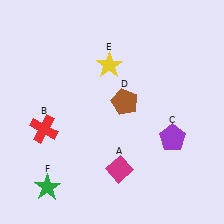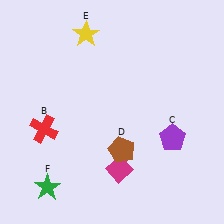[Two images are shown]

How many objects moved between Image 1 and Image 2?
2 objects moved between the two images.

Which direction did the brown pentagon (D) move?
The brown pentagon (D) moved down.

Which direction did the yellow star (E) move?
The yellow star (E) moved up.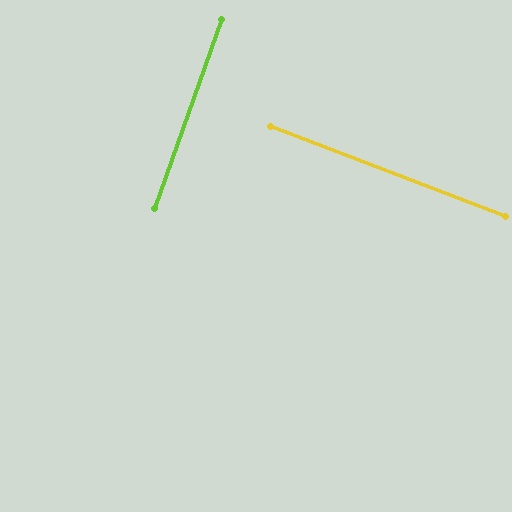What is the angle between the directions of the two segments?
Approximately 88 degrees.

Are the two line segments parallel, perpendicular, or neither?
Perpendicular — they meet at approximately 88°.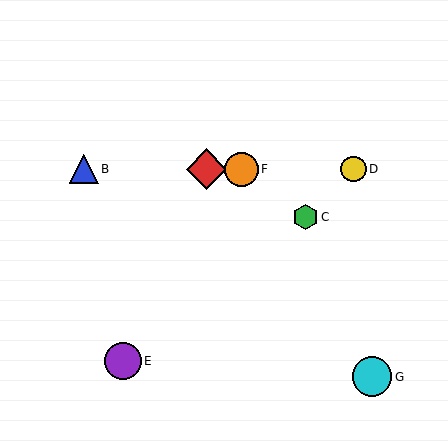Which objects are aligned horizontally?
Objects A, B, D, F are aligned horizontally.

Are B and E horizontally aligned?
No, B is at y≈169 and E is at y≈361.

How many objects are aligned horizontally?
4 objects (A, B, D, F) are aligned horizontally.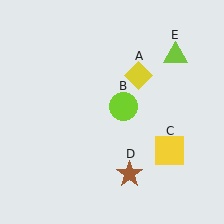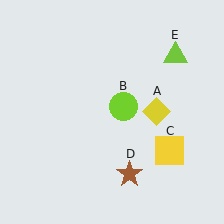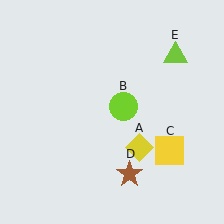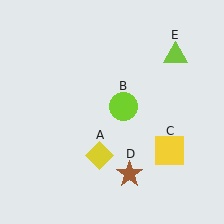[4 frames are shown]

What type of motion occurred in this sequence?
The yellow diamond (object A) rotated clockwise around the center of the scene.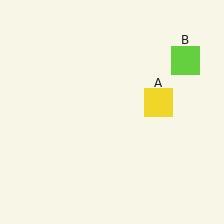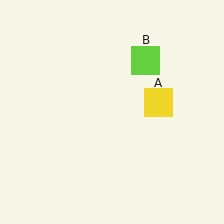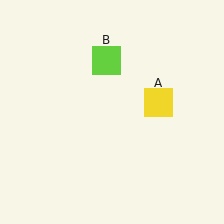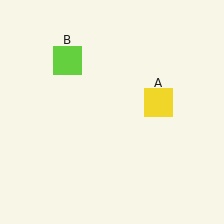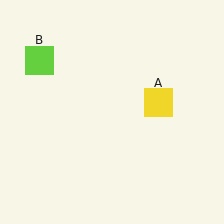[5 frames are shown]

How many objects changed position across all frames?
1 object changed position: lime square (object B).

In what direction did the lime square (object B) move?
The lime square (object B) moved left.